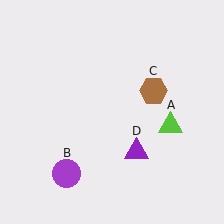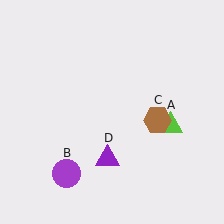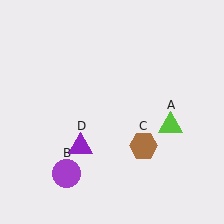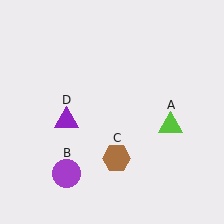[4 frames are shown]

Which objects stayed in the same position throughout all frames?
Lime triangle (object A) and purple circle (object B) remained stationary.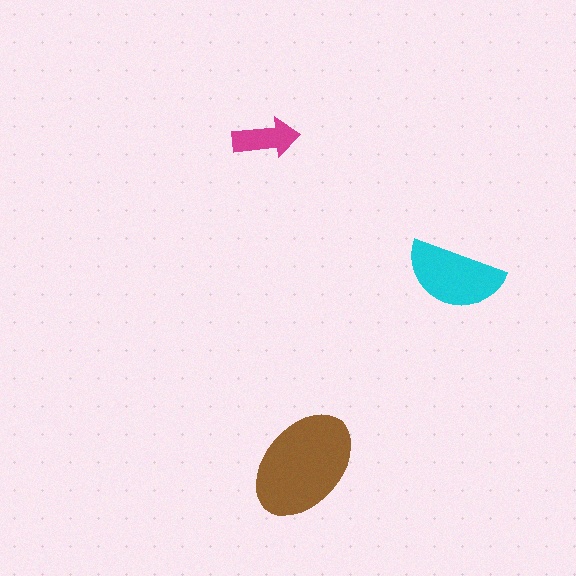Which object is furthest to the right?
The cyan semicircle is rightmost.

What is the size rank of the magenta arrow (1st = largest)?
3rd.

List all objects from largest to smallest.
The brown ellipse, the cyan semicircle, the magenta arrow.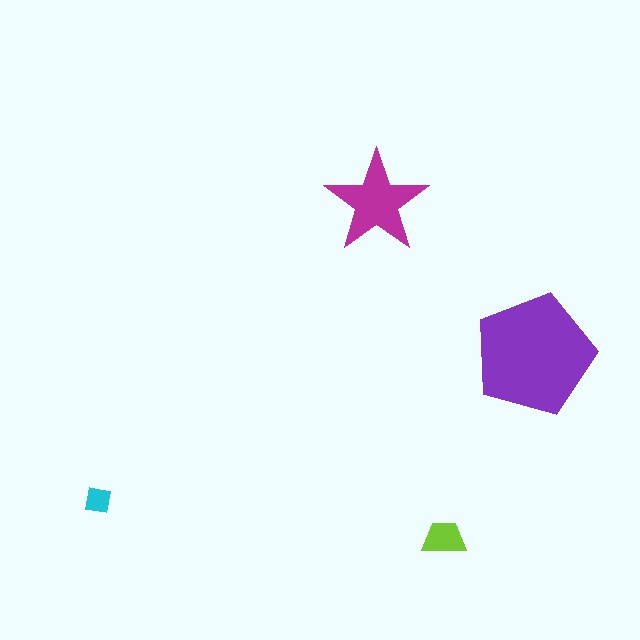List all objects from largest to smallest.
The purple pentagon, the magenta star, the lime trapezoid, the cyan square.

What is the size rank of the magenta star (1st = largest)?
2nd.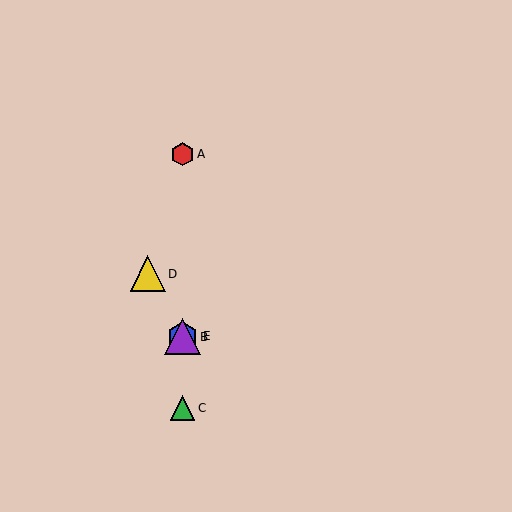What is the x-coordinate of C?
Object C is at x≈183.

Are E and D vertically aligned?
No, E is at x≈183 and D is at x≈148.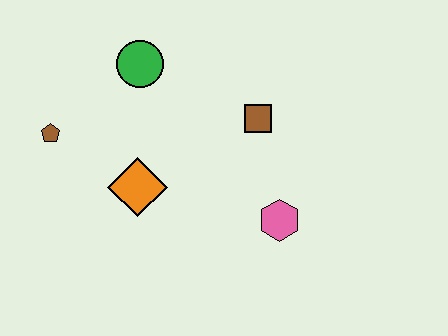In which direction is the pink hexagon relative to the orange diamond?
The pink hexagon is to the right of the orange diamond.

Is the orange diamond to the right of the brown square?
No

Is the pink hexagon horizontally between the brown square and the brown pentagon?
No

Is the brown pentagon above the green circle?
No